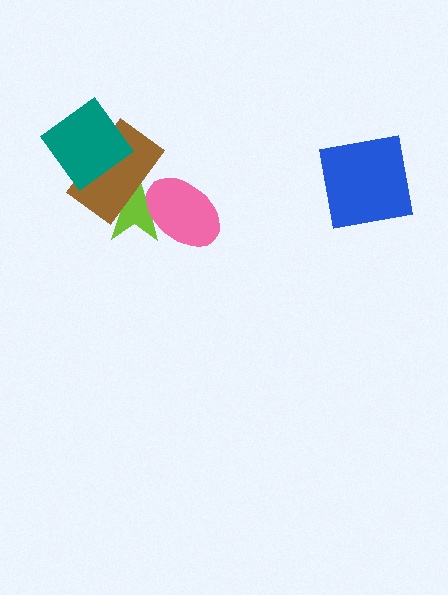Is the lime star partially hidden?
Yes, it is partially covered by another shape.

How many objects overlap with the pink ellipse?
1 object overlaps with the pink ellipse.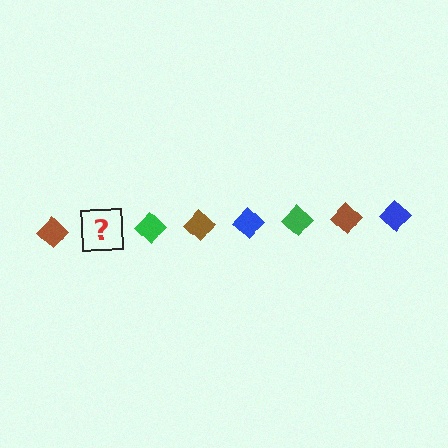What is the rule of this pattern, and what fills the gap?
The rule is that the pattern cycles through brown, blue, green diamonds. The gap should be filled with a blue diamond.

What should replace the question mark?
The question mark should be replaced with a blue diamond.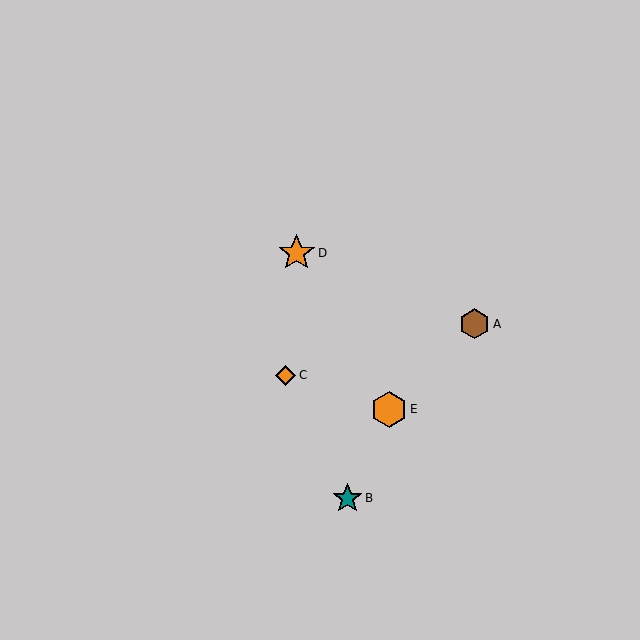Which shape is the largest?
The orange star (labeled D) is the largest.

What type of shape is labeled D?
Shape D is an orange star.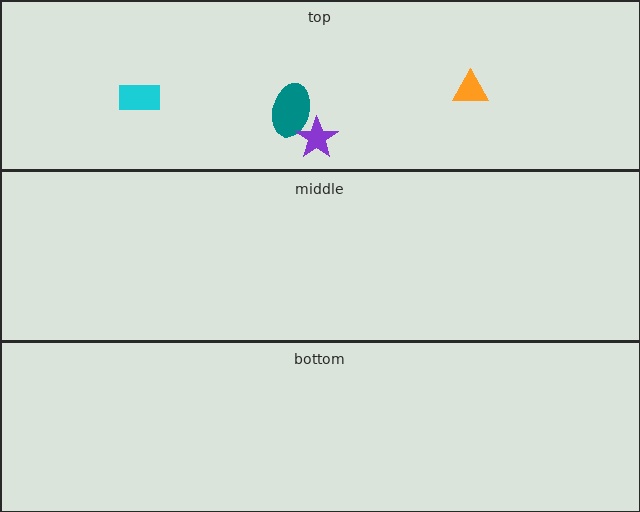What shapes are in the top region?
The teal ellipse, the orange triangle, the cyan rectangle, the purple star.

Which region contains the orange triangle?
The top region.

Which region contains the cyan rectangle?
The top region.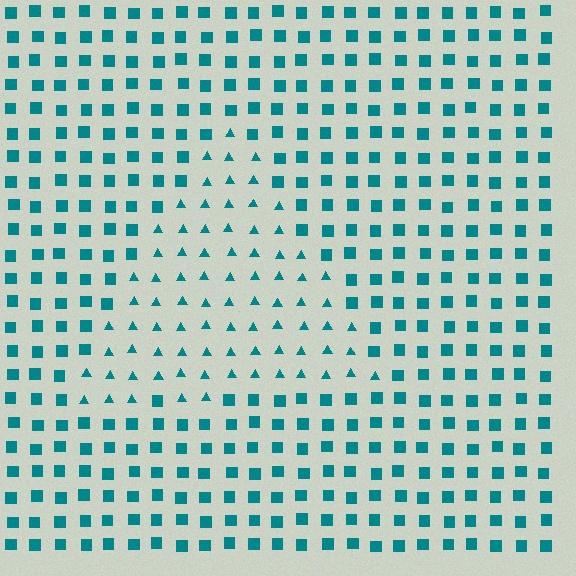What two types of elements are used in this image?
The image uses triangles inside the triangle region and squares outside it.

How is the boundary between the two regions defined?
The boundary is defined by a change in element shape: triangles inside vs. squares outside. All elements share the same color and spacing.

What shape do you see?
I see a triangle.